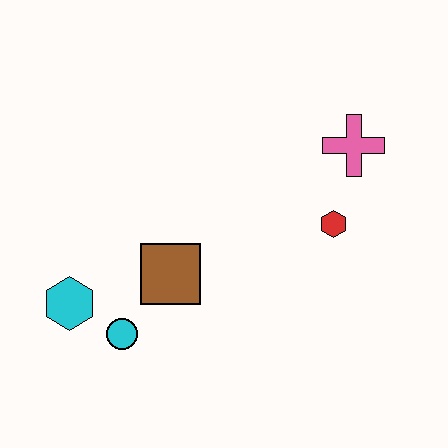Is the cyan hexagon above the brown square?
No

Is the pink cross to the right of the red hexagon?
Yes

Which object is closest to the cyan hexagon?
The cyan circle is closest to the cyan hexagon.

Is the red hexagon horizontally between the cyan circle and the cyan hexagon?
No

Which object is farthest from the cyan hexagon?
The pink cross is farthest from the cyan hexagon.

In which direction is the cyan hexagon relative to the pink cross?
The cyan hexagon is to the left of the pink cross.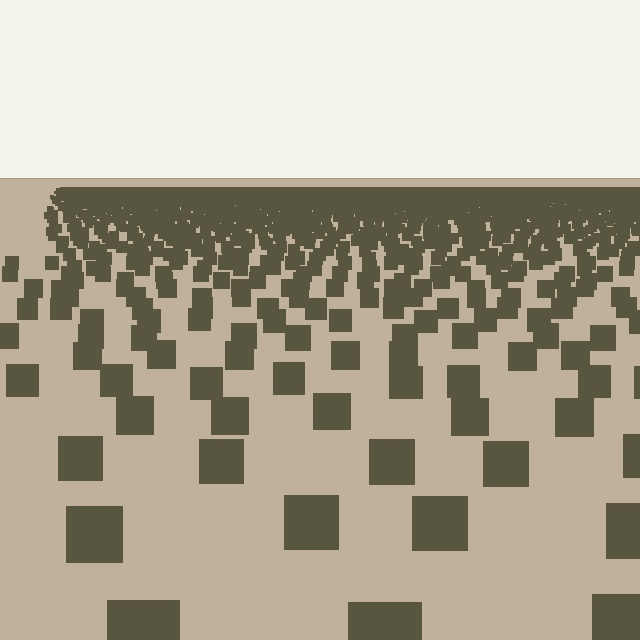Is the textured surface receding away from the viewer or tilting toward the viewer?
The surface is receding away from the viewer. Texture elements get smaller and denser toward the top.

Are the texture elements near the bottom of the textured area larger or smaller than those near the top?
Larger. Near the bottom, elements are closer to the viewer and appear at a bigger on-screen size.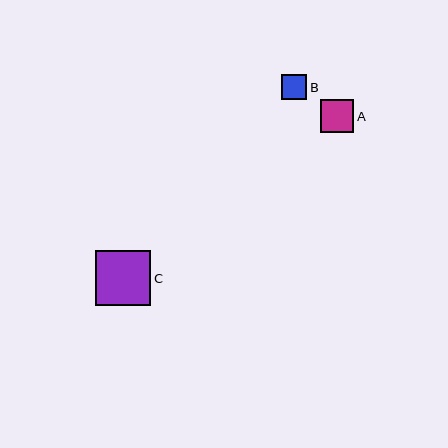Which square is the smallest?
Square B is the smallest with a size of approximately 25 pixels.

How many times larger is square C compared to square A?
Square C is approximately 1.7 times the size of square A.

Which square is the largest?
Square C is the largest with a size of approximately 56 pixels.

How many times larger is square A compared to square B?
Square A is approximately 1.3 times the size of square B.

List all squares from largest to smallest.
From largest to smallest: C, A, B.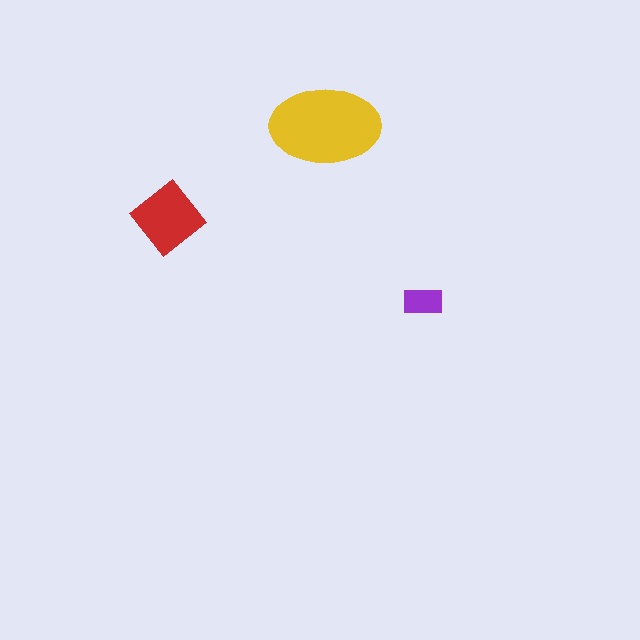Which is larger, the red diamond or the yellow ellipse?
The yellow ellipse.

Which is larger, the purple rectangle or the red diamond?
The red diamond.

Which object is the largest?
The yellow ellipse.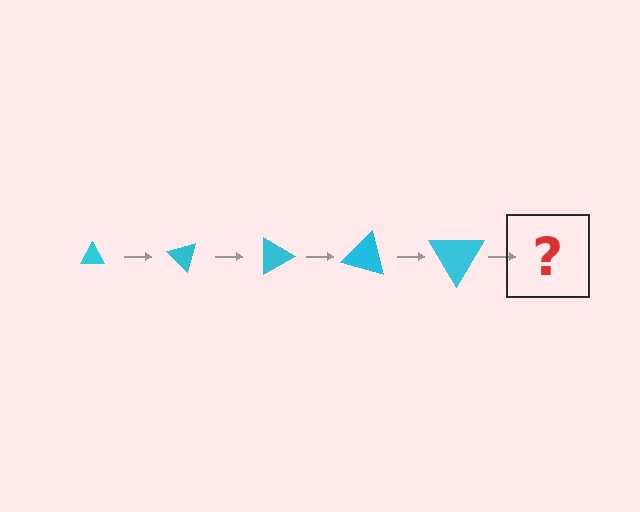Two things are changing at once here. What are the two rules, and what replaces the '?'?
The two rules are that the triangle grows larger each step and it rotates 45 degrees each step. The '?' should be a triangle, larger than the previous one and rotated 225 degrees from the start.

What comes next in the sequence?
The next element should be a triangle, larger than the previous one and rotated 225 degrees from the start.